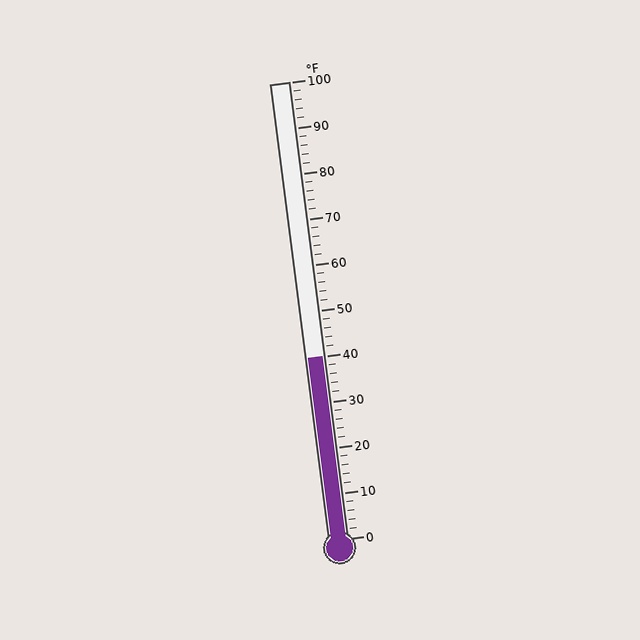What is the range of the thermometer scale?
The thermometer scale ranges from 0°F to 100°F.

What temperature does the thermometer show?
The thermometer shows approximately 40°F.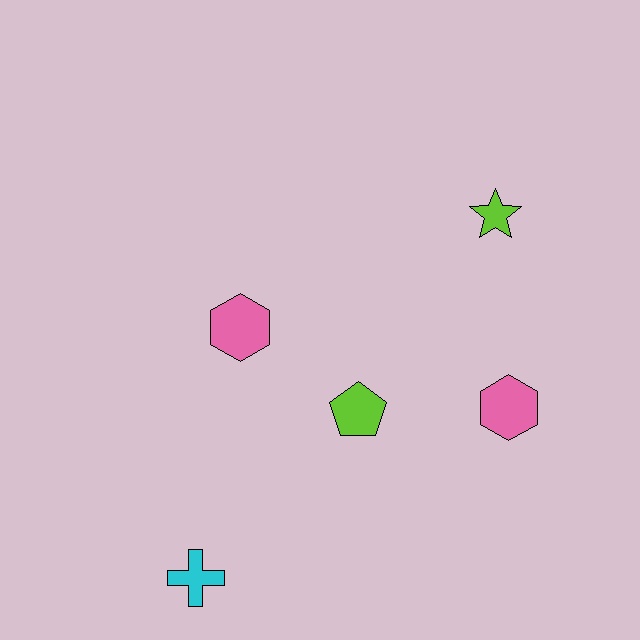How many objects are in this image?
There are 5 objects.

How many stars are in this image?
There is 1 star.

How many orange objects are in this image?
There are no orange objects.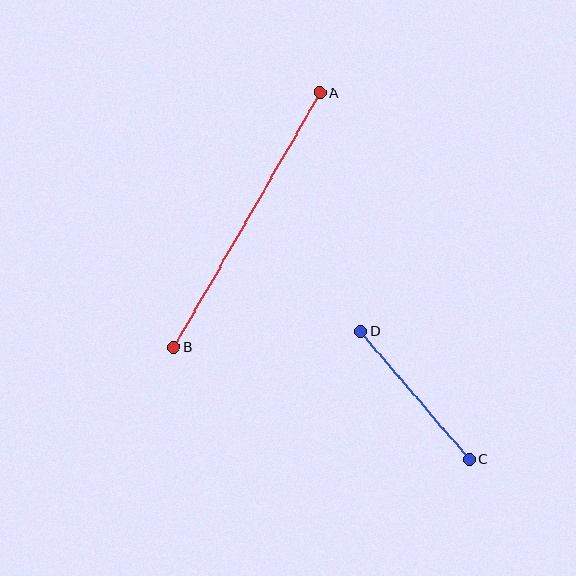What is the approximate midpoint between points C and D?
The midpoint is at approximately (415, 395) pixels.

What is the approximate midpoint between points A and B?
The midpoint is at approximately (247, 220) pixels.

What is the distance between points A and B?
The distance is approximately 293 pixels.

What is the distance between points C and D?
The distance is approximately 167 pixels.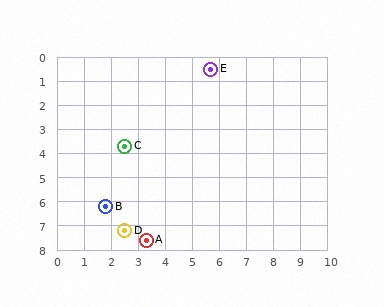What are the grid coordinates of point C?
Point C is at approximately (2.5, 3.7).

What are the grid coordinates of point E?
Point E is at approximately (5.7, 0.5).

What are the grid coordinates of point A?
Point A is at approximately (3.3, 7.6).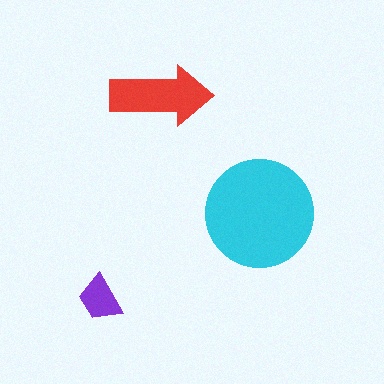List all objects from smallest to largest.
The purple trapezoid, the red arrow, the cyan circle.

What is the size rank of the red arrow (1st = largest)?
2nd.